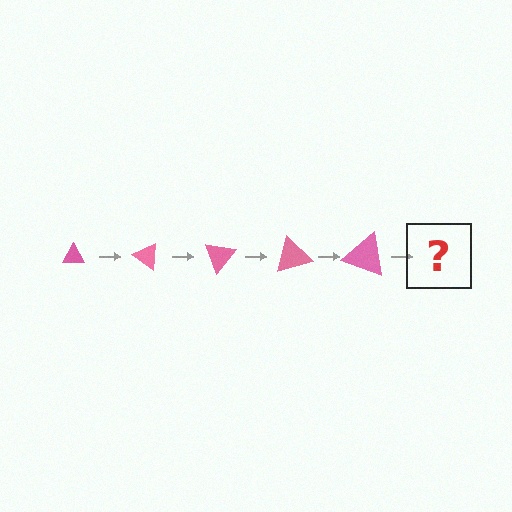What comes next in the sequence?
The next element should be a triangle, larger than the previous one and rotated 175 degrees from the start.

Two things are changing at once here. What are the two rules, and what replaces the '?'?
The two rules are that the triangle grows larger each step and it rotates 35 degrees each step. The '?' should be a triangle, larger than the previous one and rotated 175 degrees from the start.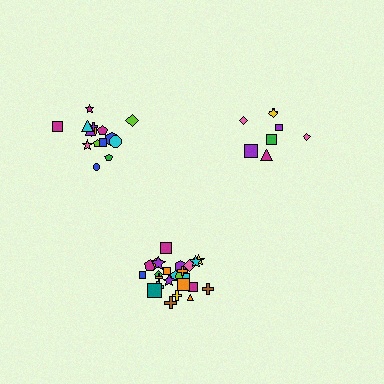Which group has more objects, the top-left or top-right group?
The top-left group.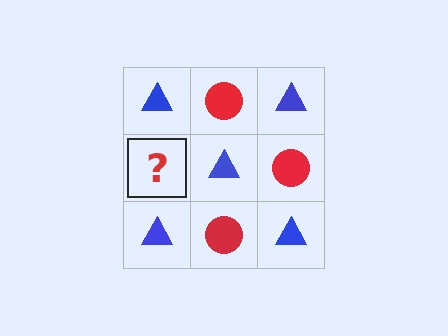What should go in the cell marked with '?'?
The missing cell should contain a red circle.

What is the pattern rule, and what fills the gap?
The rule is that it alternates blue triangle and red circle in a checkerboard pattern. The gap should be filled with a red circle.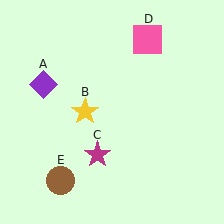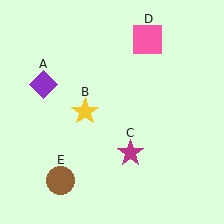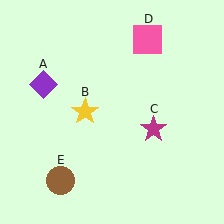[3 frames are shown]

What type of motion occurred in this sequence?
The magenta star (object C) rotated counterclockwise around the center of the scene.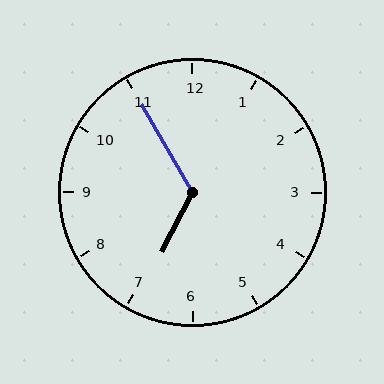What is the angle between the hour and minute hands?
Approximately 122 degrees.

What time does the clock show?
6:55.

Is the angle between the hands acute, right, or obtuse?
It is obtuse.